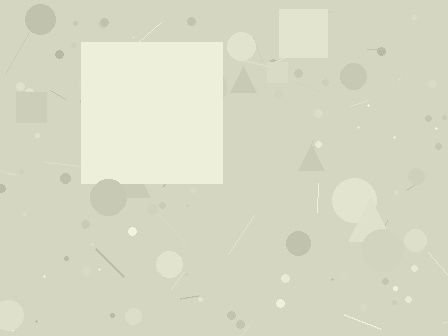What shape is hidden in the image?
A square is hidden in the image.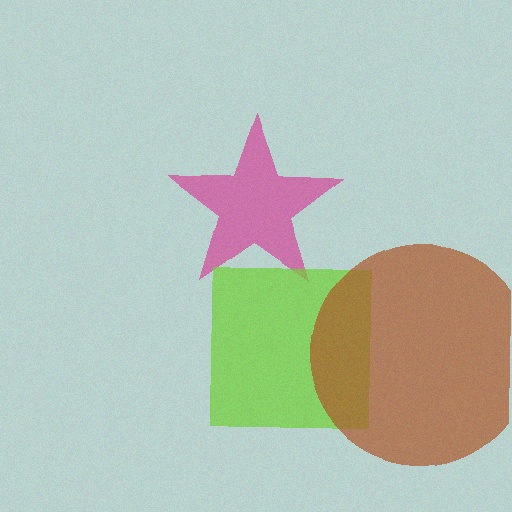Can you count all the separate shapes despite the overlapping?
Yes, there are 3 separate shapes.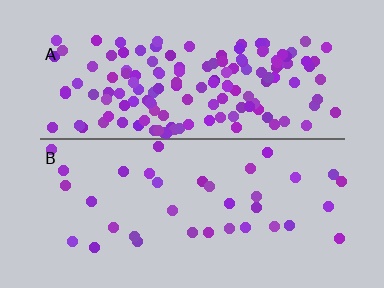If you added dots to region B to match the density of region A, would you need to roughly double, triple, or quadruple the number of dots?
Approximately quadruple.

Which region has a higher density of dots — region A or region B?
A (the top).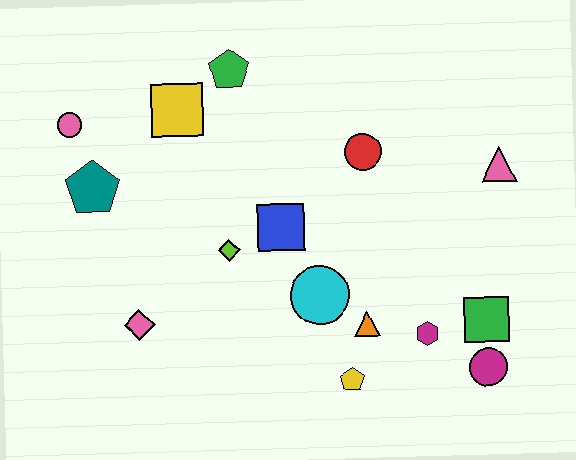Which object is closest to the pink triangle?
The red circle is closest to the pink triangle.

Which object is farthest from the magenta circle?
The pink circle is farthest from the magenta circle.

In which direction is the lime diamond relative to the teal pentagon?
The lime diamond is to the right of the teal pentagon.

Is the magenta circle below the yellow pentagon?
No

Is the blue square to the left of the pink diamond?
No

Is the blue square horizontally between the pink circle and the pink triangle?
Yes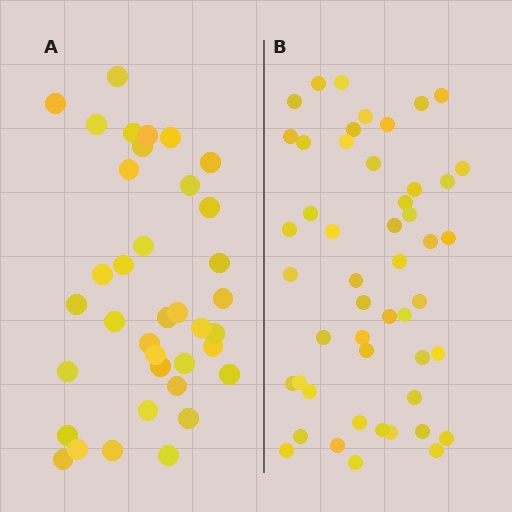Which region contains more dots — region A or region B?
Region B (the right region) has more dots.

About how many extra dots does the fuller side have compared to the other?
Region B has roughly 12 or so more dots than region A.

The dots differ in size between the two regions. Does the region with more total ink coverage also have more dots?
No. Region A has more total ink coverage because its dots are larger, but region B actually contains more individual dots. Total area can be misleading — the number of items is what matters here.